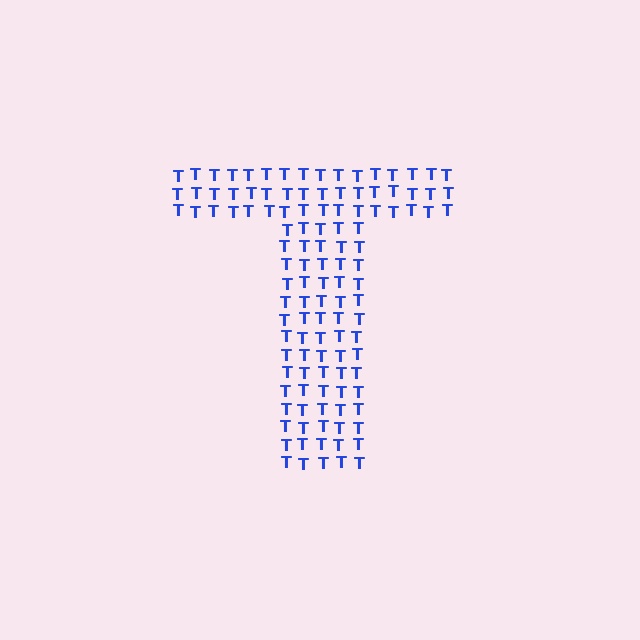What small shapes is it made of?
It is made of small letter T's.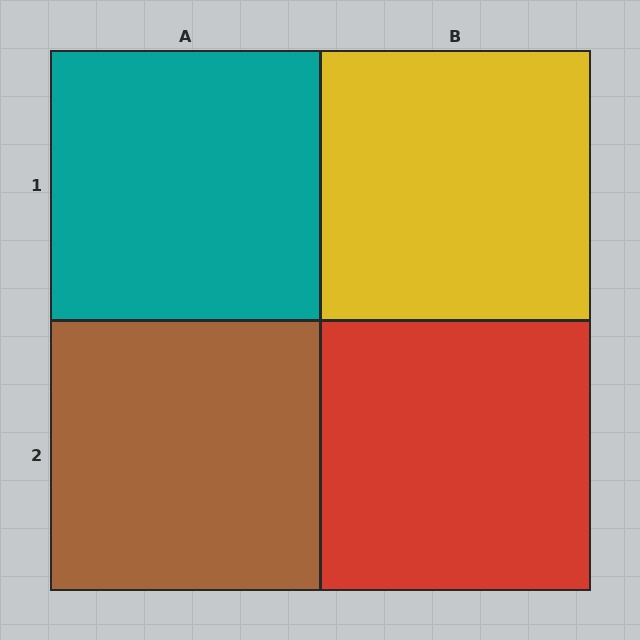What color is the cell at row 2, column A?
Brown.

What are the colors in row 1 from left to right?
Teal, yellow.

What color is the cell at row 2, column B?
Red.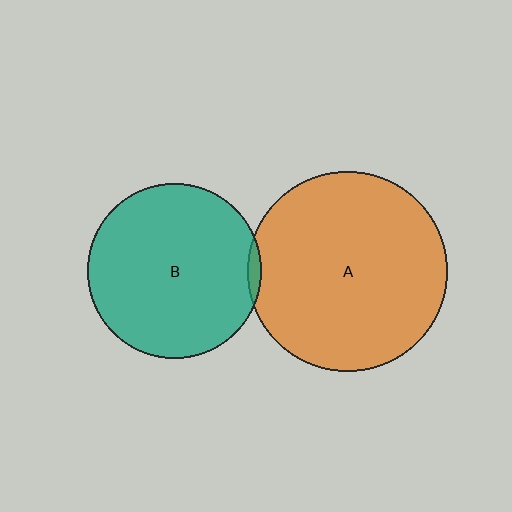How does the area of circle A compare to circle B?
Approximately 1.3 times.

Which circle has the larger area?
Circle A (orange).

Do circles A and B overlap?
Yes.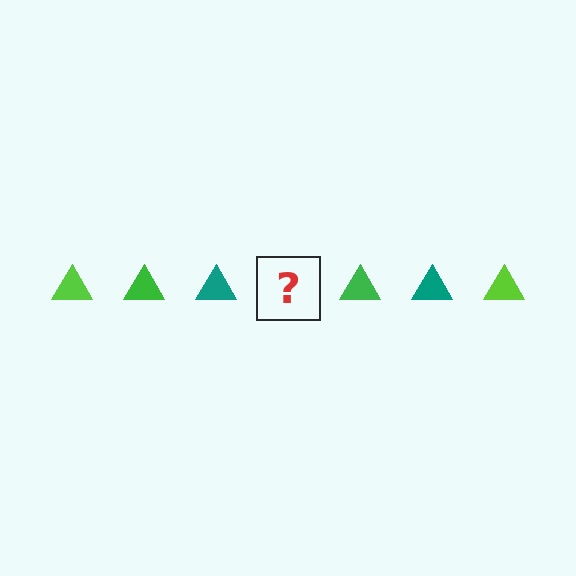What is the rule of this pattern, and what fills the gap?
The rule is that the pattern cycles through lime, green, teal triangles. The gap should be filled with a lime triangle.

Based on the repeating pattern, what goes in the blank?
The blank should be a lime triangle.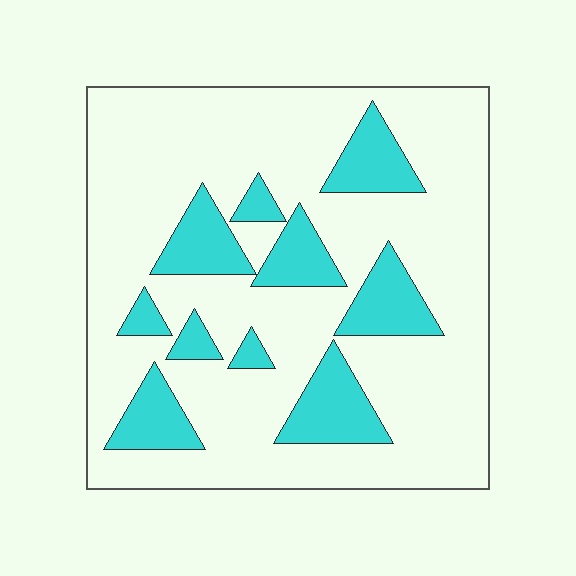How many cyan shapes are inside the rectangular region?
10.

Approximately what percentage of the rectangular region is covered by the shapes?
Approximately 20%.